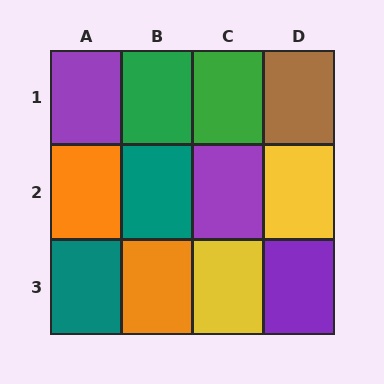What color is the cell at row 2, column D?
Yellow.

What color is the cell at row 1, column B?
Green.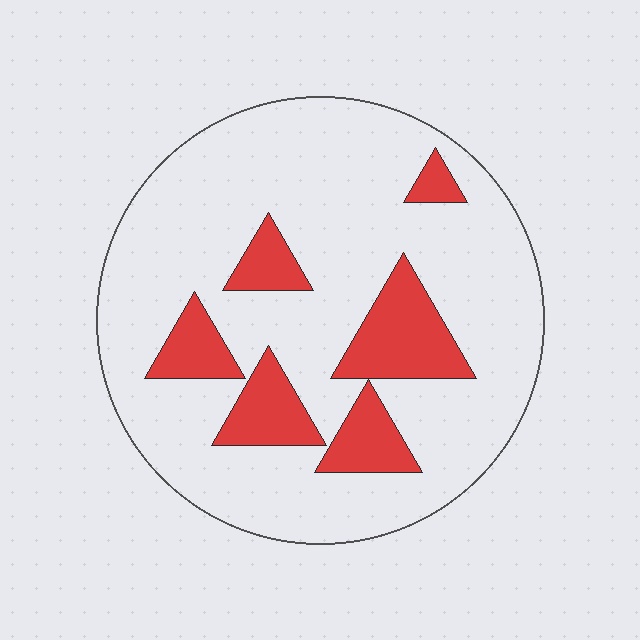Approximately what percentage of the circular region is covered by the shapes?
Approximately 20%.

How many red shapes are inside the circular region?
6.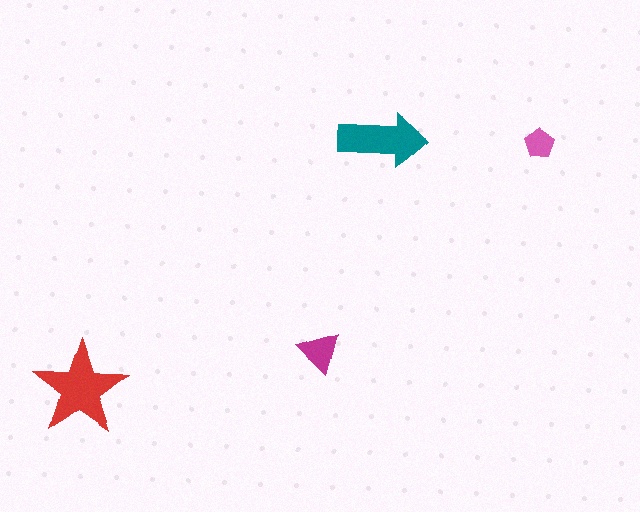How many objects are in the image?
There are 4 objects in the image.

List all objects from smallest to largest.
The pink pentagon, the magenta triangle, the teal arrow, the red star.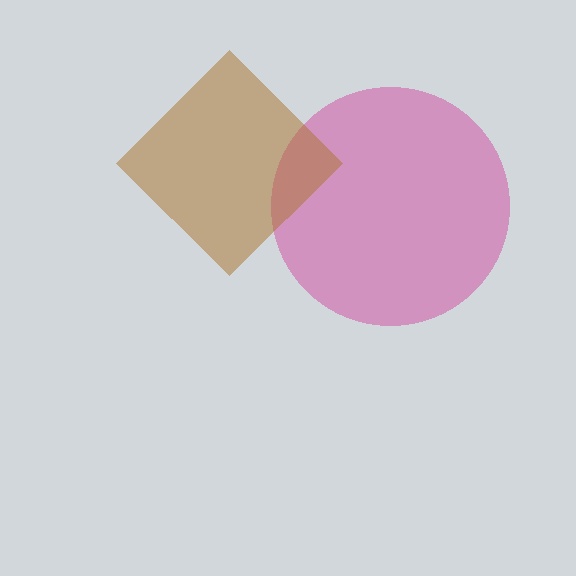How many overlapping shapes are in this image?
There are 2 overlapping shapes in the image.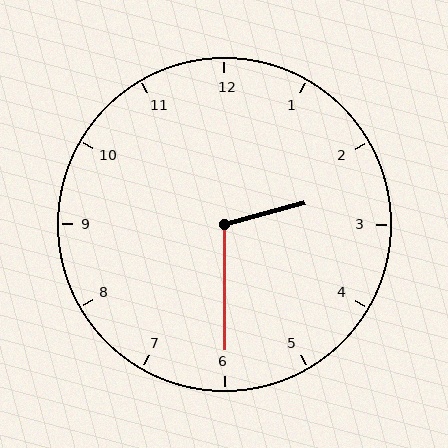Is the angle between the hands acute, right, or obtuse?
It is obtuse.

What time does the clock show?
2:30.